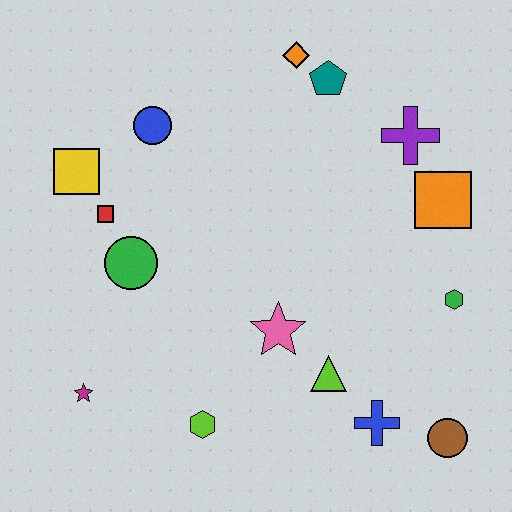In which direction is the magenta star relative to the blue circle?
The magenta star is below the blue circle.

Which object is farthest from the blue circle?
The brown circle is farthest from the blue circle.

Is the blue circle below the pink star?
No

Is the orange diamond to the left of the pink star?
No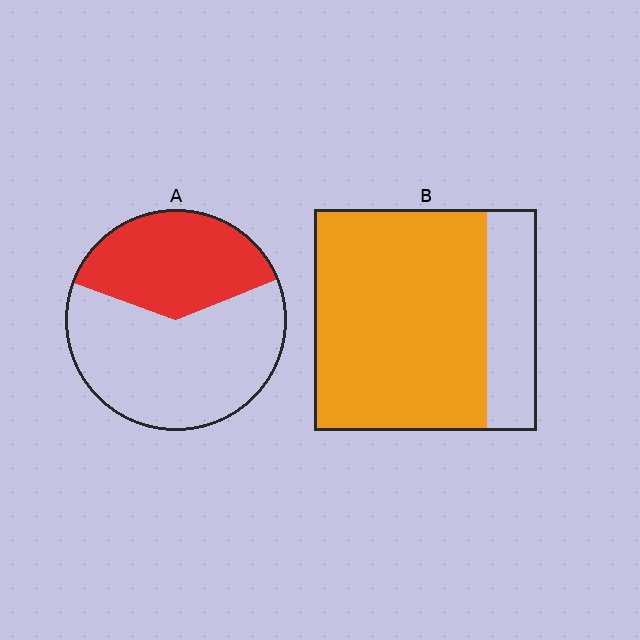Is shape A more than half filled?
No.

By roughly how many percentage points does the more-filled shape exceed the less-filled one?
By roughly 40 percentage points (B over A).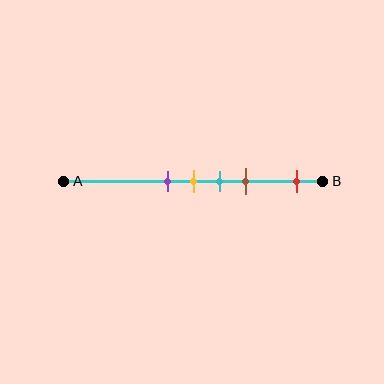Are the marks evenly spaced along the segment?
No, the marks are not evenly spaced.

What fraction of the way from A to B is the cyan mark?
The cyan mark is approximately 60% (0.6) of the way from A to B.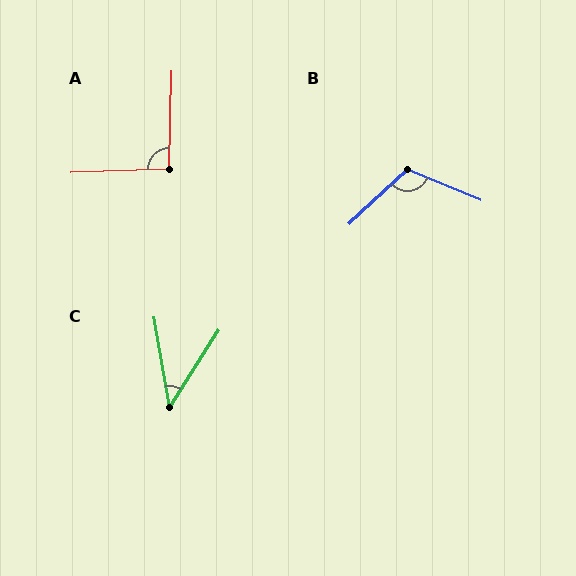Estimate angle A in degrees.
Approximately 93 degrees.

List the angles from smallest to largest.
C (43°), A (93°), B (115°).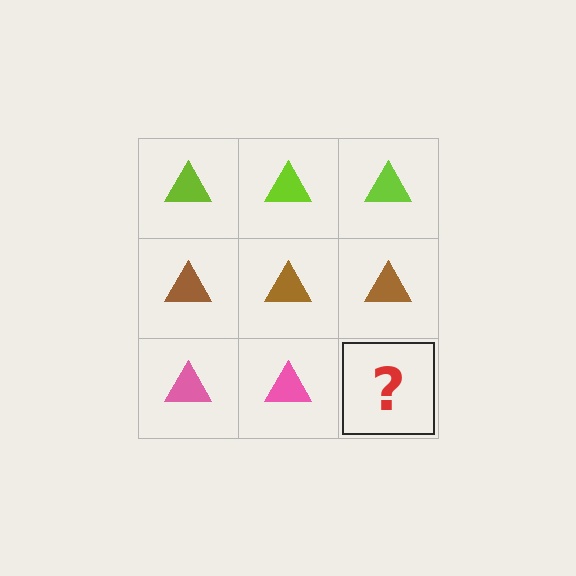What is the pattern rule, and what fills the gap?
The rule is that each row has a consistent color. The gap should be filled with a pink triangle.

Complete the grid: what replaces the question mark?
The question mark should be replaced with a pink triangle.